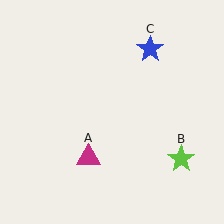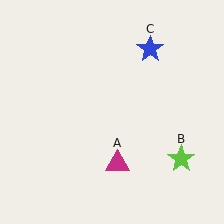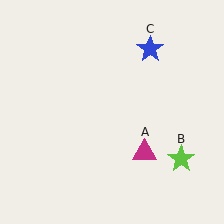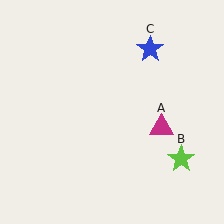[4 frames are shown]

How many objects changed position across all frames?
1 object changed position: magenta triangle (object A).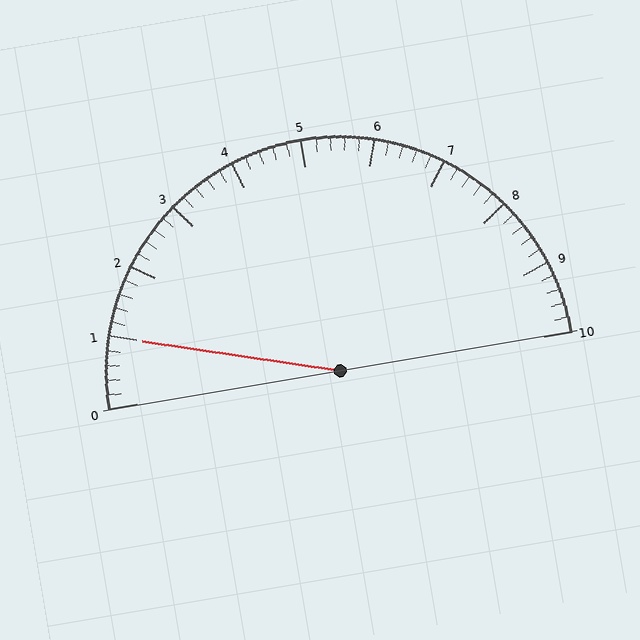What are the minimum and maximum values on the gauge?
The gauge ranges from 0 to 10.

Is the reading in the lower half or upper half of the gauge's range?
The reading is in the lower half of the range (0 to 10).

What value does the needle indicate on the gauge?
The needle indicates approximately 1.0.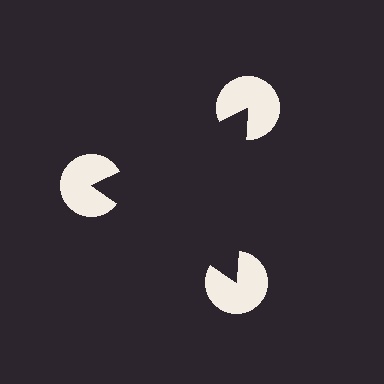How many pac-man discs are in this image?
There are 3 — one at each vertex of the illusory triangle.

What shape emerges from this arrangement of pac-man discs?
An illusory triangle — its edges are inferred from the aligned wedge cuts in the pac-man discs, not physically drawn.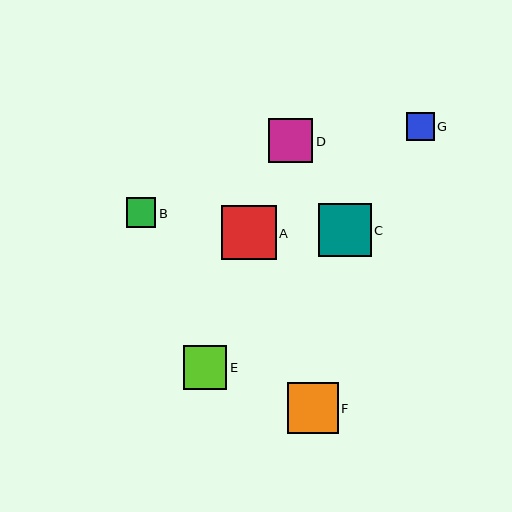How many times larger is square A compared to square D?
Square A is approximately 1.2 times the size of square D.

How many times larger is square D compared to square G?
Square D is approximately 1.6 times the size of square G.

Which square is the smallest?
Square G is the smallest with a size of approximately 28 pixels.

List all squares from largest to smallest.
From largest to smallest: A, C, F, D, E, B, G.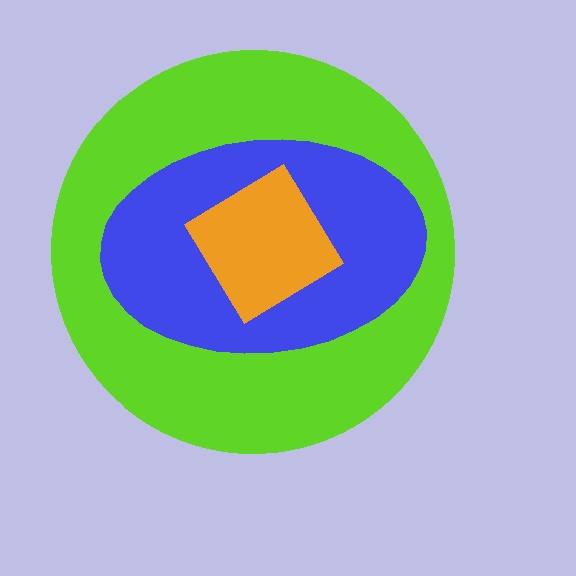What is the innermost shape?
The orange diamond.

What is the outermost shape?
The lime circle.